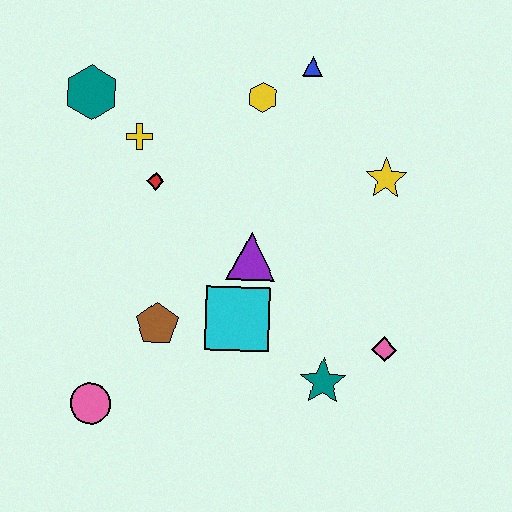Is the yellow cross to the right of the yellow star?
No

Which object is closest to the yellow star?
The blue triangle is closest to the yellow star.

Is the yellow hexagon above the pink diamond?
Yes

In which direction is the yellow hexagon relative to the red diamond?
The yellow hexagon is to the right of the red diamond.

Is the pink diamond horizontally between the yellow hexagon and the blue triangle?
No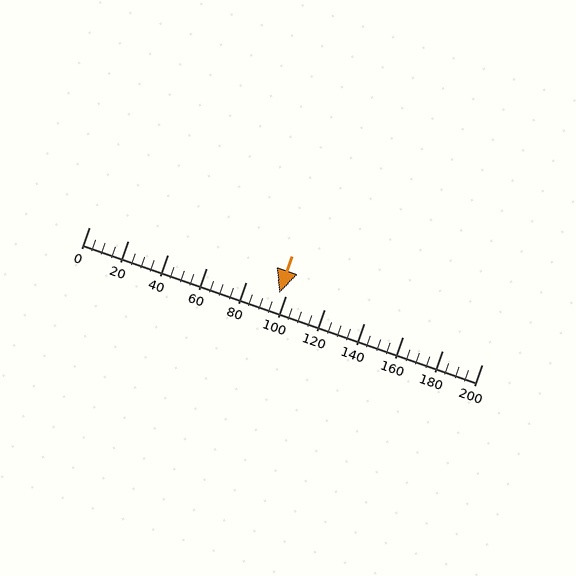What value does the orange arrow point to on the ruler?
The orange arrow points to approximately 97.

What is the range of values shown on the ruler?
The ruler shows values from 0 to 200.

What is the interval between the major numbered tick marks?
The major tick marks are spaced 20 units apart.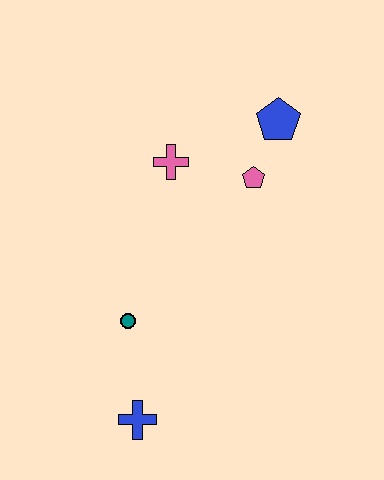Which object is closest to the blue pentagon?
The pink pentagon is closest to the blue pentagon.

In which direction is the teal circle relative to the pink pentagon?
The teal circle is below the pink pentagon.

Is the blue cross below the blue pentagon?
Yes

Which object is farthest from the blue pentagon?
The blue cross is farthest from the blue pentagon.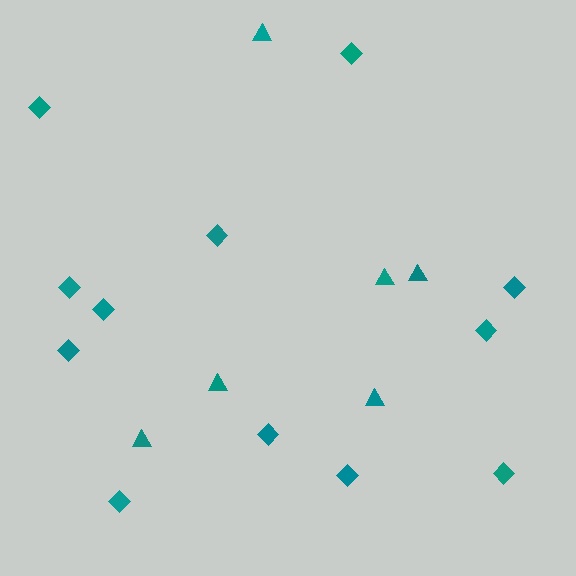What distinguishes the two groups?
There are 2 groups: one group of diamonds (12) and one group of triangles (6).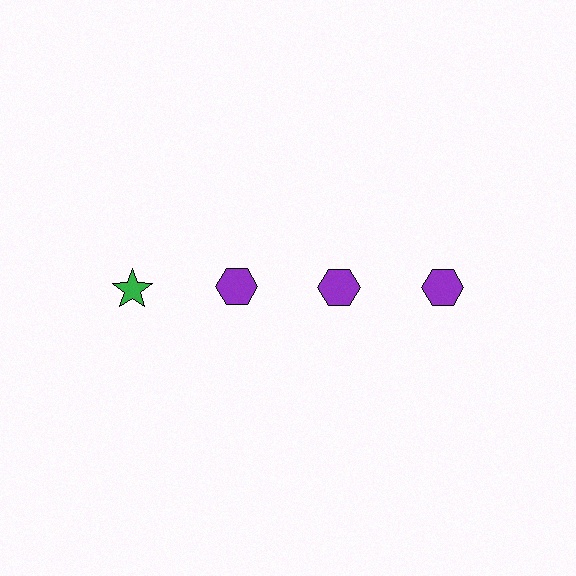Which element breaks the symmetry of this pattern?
The green star in the top row, leftmost column breaks the symmetry. All other shapes are purple hexagons.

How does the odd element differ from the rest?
It differs in both color (green instead of purple) and shape (star instead of hexagon).